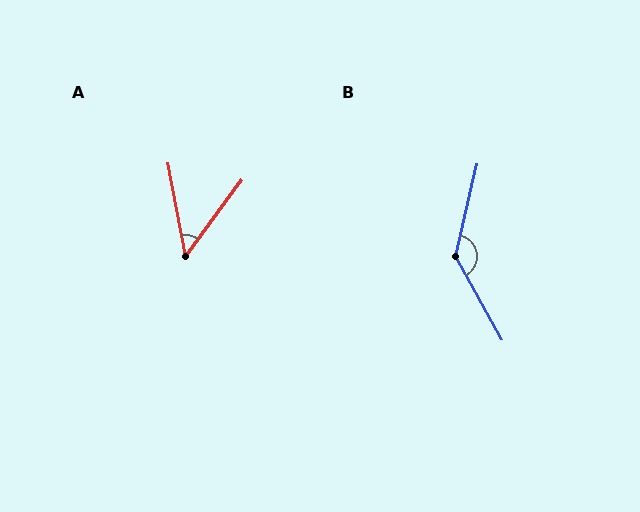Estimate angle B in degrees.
Approximately 138 degrees.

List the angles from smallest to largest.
A (47°), B (138°).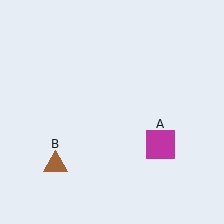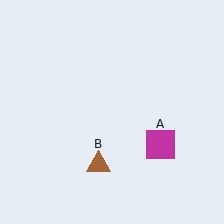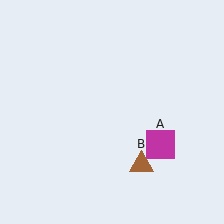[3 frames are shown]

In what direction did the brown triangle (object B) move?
The brown triangle (object B) moved right.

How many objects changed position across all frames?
1 object changed position: brown triangle (object B).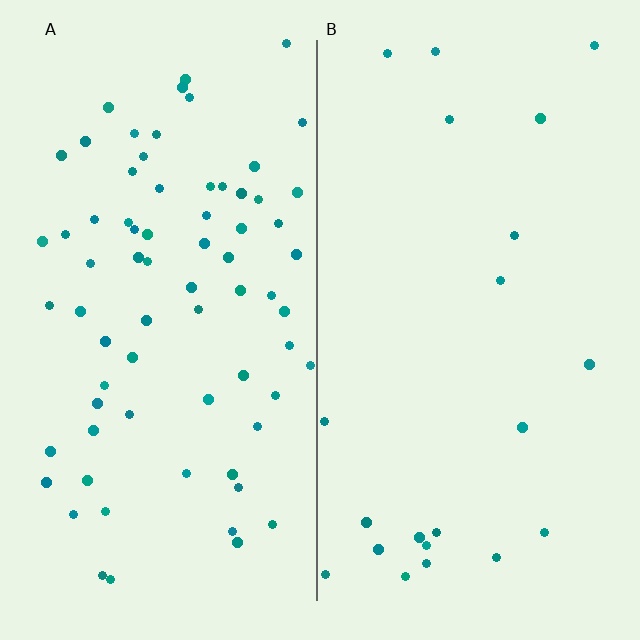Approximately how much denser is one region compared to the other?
Approximately 3.4× — region A over region B.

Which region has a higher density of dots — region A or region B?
A (the left).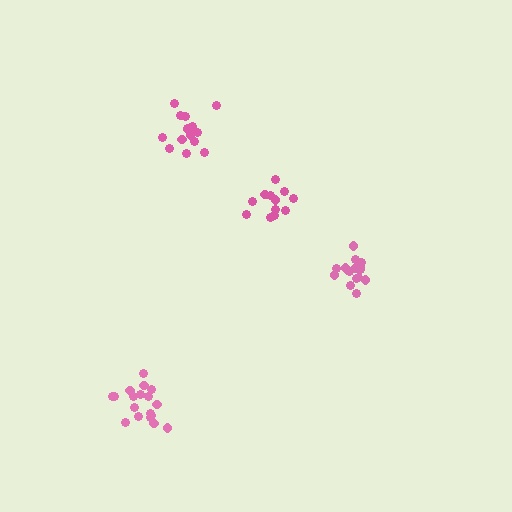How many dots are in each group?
Group 1: 15 dots, Group 2: 17 dots, Group 3: 18 dots, Group 4: 12 dots (62 total).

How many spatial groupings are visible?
There are 4 spatial groupings.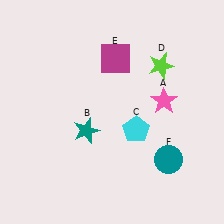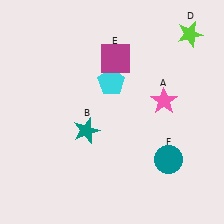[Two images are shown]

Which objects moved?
The objects that moved are: the cyan pentagon (C), the lime star (D).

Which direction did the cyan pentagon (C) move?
The cyan pentagon (C) moved up.